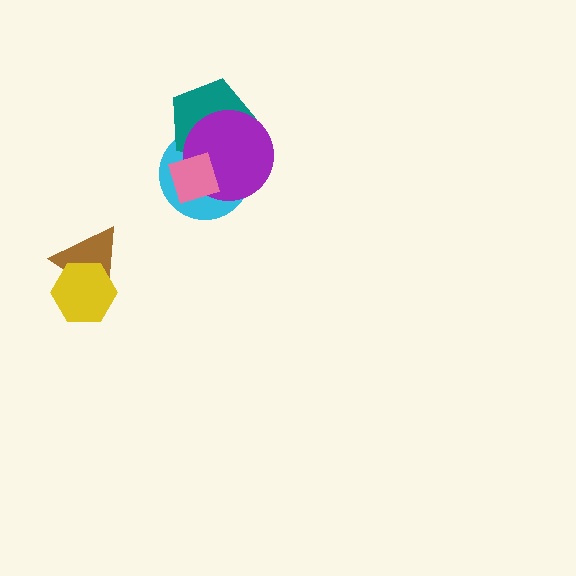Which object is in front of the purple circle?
The pink diamond is in front of the purple circle.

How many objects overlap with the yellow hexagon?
1 object overlaps with the yellow hexagon.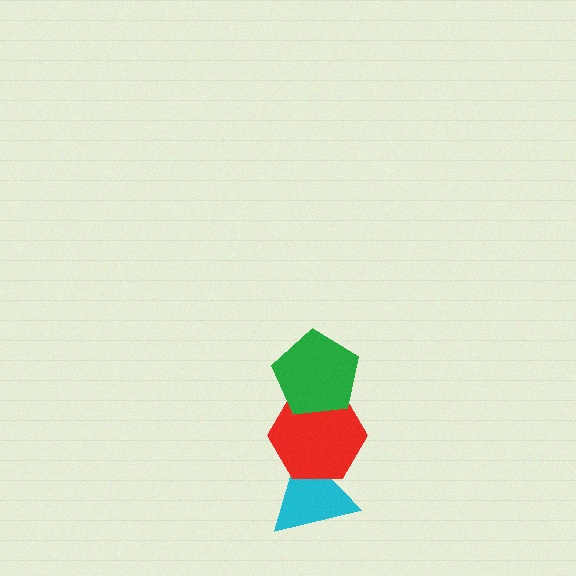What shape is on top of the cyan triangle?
The red hexagon is on top of the cyan triangle.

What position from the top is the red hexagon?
The red hexagon is 2nd from the top.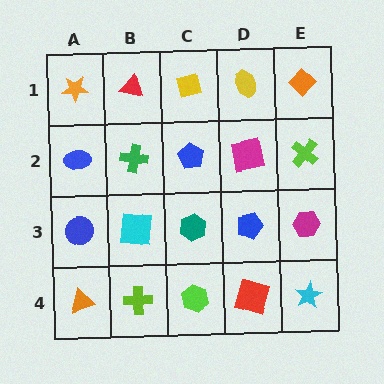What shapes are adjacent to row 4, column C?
A teal hexagon (row 3, column C), a lime cross (row 4, column B), a red square (row 4, column D).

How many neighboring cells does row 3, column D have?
4.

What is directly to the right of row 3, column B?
A teal hexagon.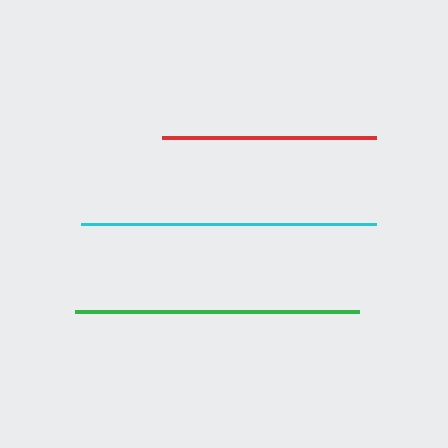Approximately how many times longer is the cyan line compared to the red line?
The cyan line is approximately 1.4 times the length of the red line.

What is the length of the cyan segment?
The cyan segment is approximately 295 pixels long.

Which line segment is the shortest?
The red line is the shortest at approximately 215 pixels.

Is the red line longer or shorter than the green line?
The green line is longer than the red line.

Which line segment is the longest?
The cyan line is the longest at approximately 295 pixels.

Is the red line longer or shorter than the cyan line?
The cyan line is longer than the red line.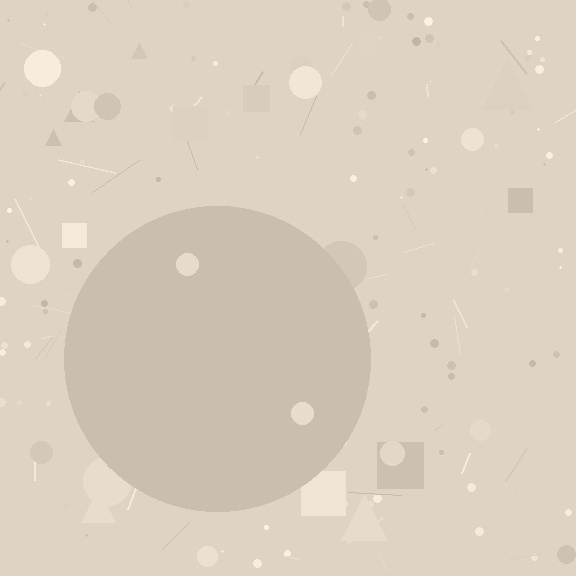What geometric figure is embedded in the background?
A circle is embedded in the background.